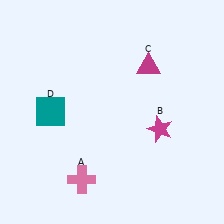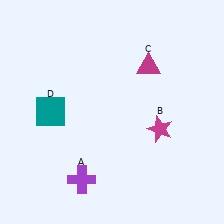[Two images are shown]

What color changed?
The cross (A) changed from pink in Image 1 to purple in Image 2.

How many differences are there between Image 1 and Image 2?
There is 1 difference between the two images.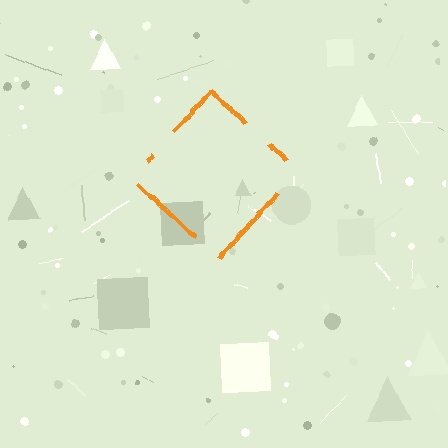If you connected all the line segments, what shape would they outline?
They would outline a diamond.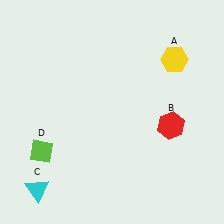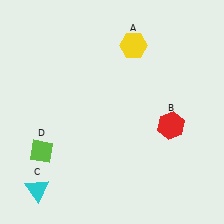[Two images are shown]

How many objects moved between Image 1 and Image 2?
1 object moved between the two images.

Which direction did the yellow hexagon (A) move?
The yellow hexagon (A) moved left.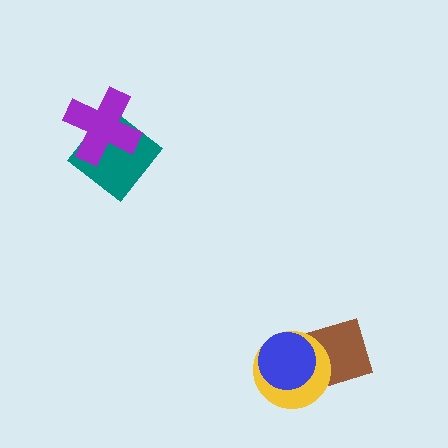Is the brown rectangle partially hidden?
Yes, it is partially covered by another shape.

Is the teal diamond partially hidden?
Yes, it is partially covered by another shape.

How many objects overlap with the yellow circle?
2 objects overlap with the yellow circle.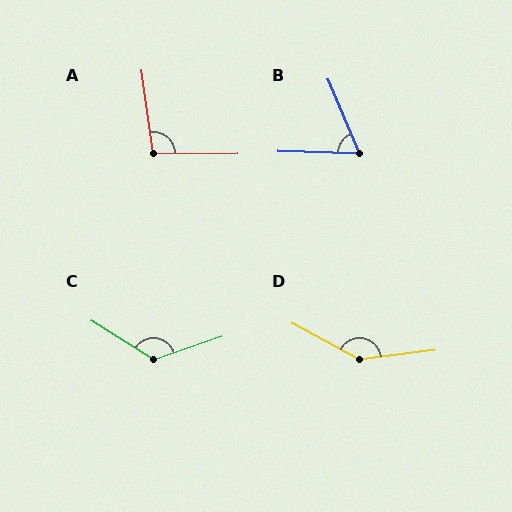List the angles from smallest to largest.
B (66°), A (97°), C (129°), D (145°).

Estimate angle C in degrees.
Approximately 129 degrees.